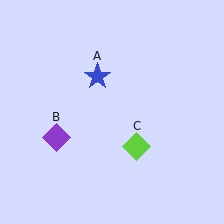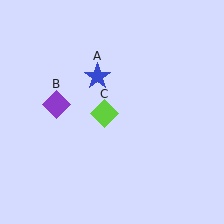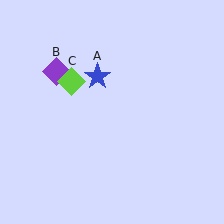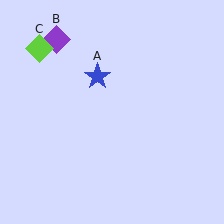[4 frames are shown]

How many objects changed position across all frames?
2 objects changed position: purple diamond (object B), lime diamond (object C).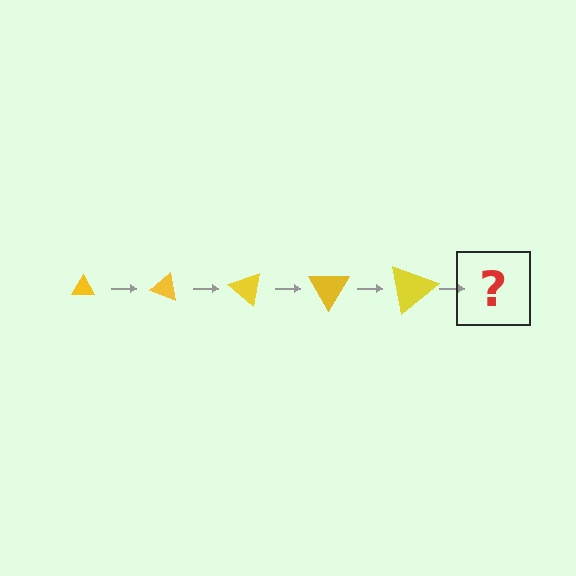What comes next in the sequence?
The next element should be a triangle, larger than the previous one and rotated 100 degrees from the start.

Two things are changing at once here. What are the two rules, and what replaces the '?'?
The two rules are that the triangle grows larger each step and it rotates 20 degrees each step. The '?' should be a triangle, larger than the previous one and rotated 100 degrees from the start.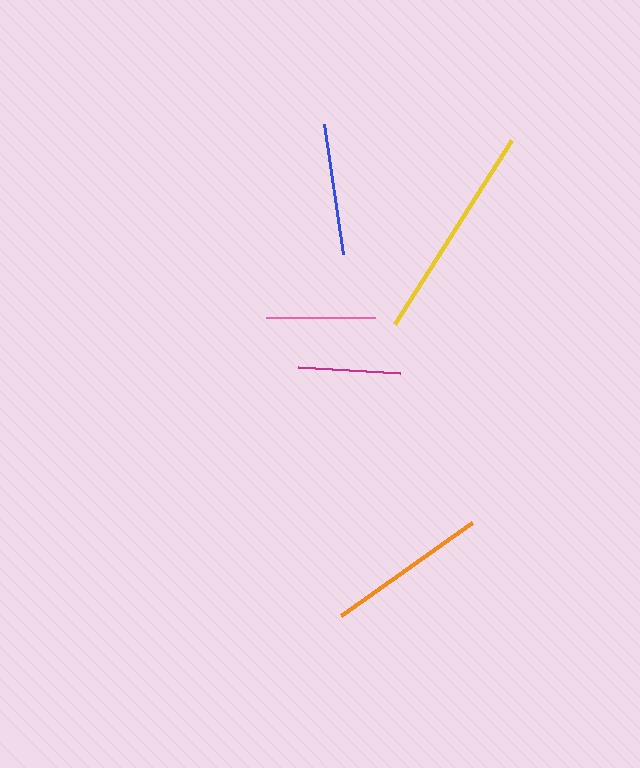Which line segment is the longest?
The yellow line is the longest at approximately 217 pixels.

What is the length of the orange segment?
The orange segment is approximately 161 pixels long.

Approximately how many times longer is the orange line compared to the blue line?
The orange line is approximately 1.2 times the length of the blue line.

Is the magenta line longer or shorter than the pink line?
The pink line is longer than the magenta line.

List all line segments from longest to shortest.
From longest to shortest: yellow, orange, blue, pink, magenta.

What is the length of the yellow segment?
The yellow segment is approximately 217 pixels long.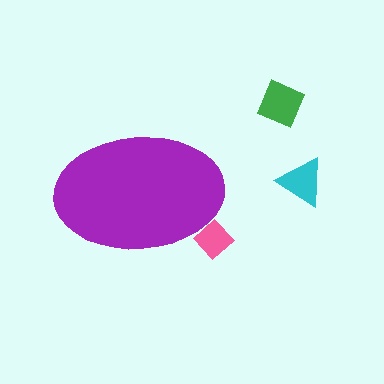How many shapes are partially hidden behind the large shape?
1 shape is partially hidden.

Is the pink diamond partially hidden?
Yes, the pink diamond is partially hidden behind the purple ellipse.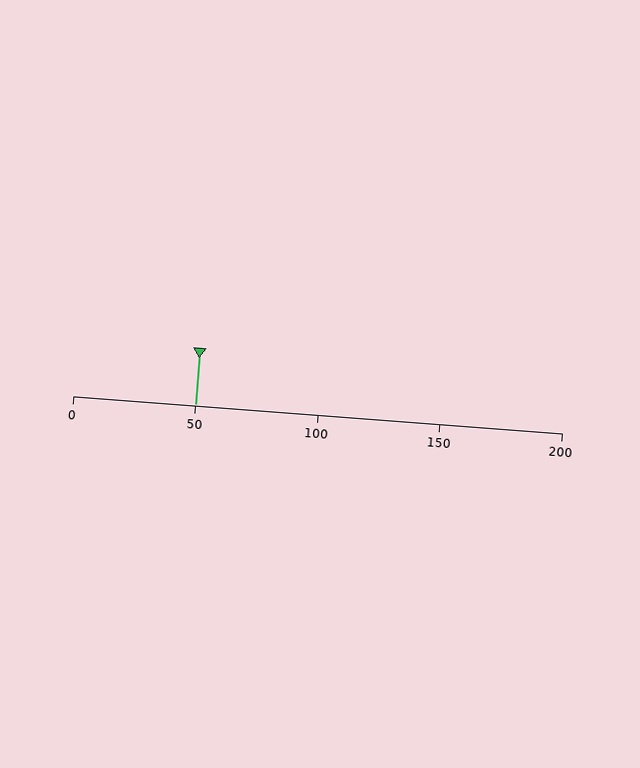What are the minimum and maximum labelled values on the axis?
The axis runs from 0 to 200.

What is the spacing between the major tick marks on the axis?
The major ticks are spaced 50 apart.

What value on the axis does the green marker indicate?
The marker indicates approximately 50.